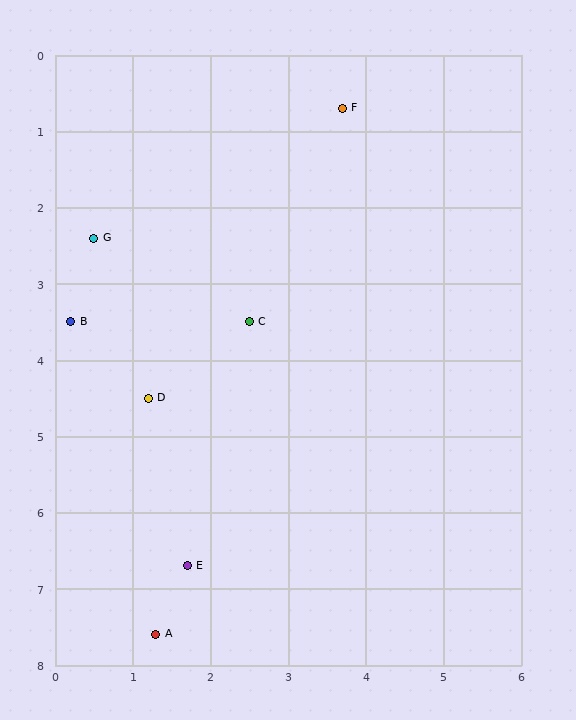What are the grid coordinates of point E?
Point E is at approximately (1.7, 6.7).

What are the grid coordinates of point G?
Point G is at approximately (0.5, 2.4).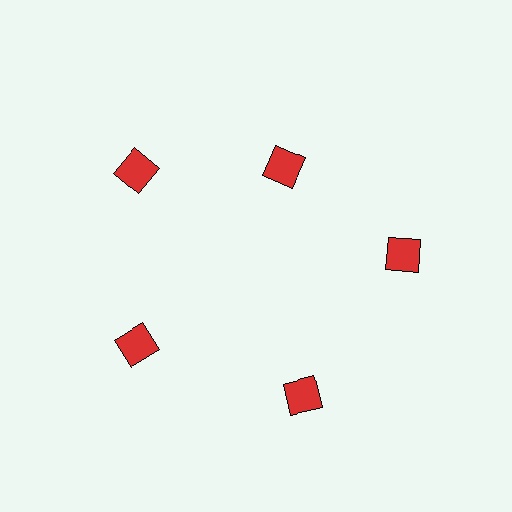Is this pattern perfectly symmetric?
No. The 5 red diamonds are arranged in a ring, but one element near the 1 o'clock position is pulled inward toward the center, breaking the 5-fold rotational symmetry.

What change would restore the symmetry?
The symmetry would be restored by moving it outward, back onto the ring so that all 5 diamonds sit at equal angles and equal distance from the center.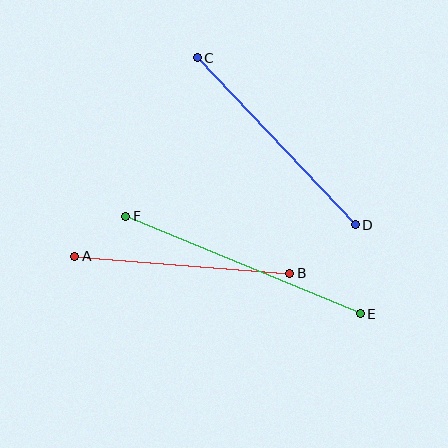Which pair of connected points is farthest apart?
Points E and F are farthest apart.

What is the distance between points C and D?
The distance is approximately 230 pixels.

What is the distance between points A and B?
The distance is approximately 215 pixels.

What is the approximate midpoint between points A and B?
The midpoint is at approximately (182, 265) pixels.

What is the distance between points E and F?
The distance is approximately 254 pixels.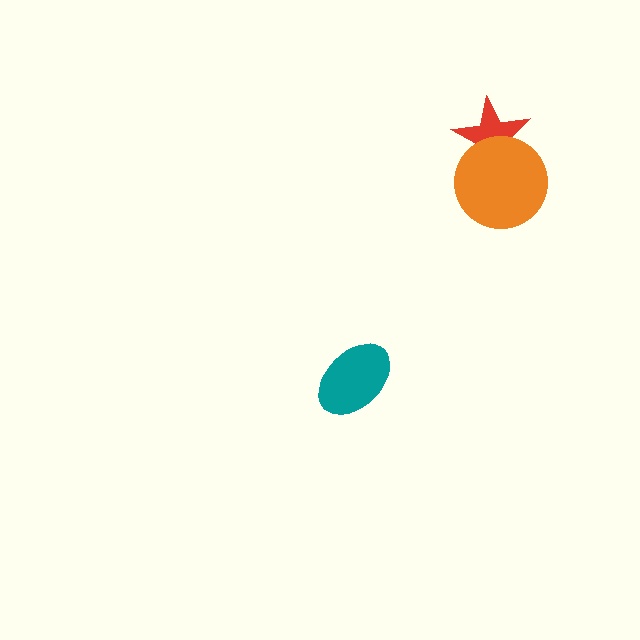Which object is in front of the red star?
The orange circle is in front of the red star.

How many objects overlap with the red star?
1 object overlaps with the red star.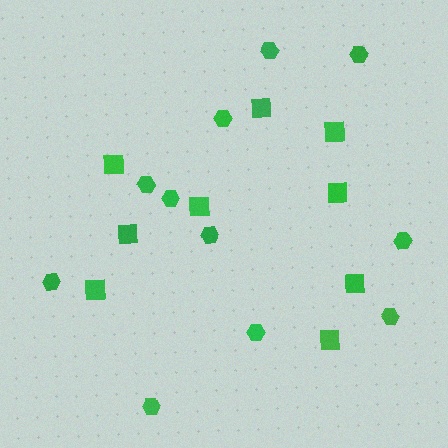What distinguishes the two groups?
There are 2 groups: one group of squares (9) and one group of hexagons (11).